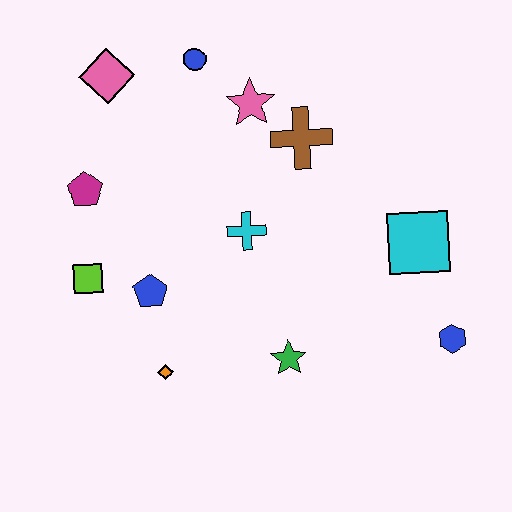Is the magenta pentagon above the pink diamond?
No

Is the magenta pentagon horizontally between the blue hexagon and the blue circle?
No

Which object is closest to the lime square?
The blue pentagon is closest to the lime square.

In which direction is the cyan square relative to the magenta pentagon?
The cyan square is to the right of the magenta pentagon.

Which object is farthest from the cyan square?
The pink diamond is farthest from the cyan square.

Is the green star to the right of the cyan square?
No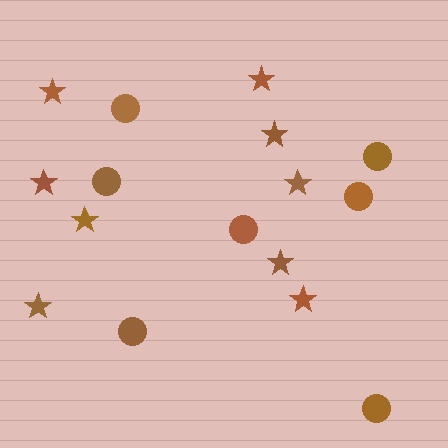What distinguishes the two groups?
There are 2 groups: one group of circles (7) and one group of stars (9).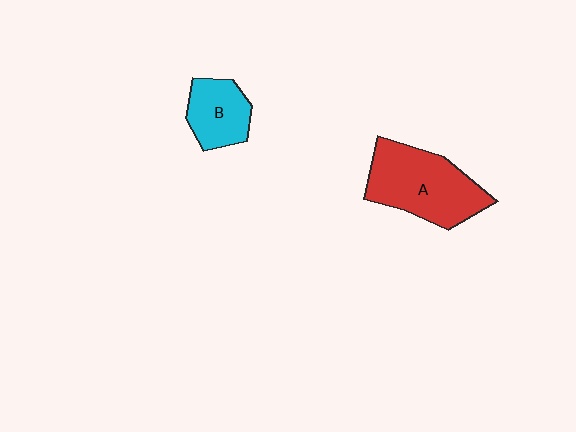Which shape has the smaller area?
Shape B (cyan).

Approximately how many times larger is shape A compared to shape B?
Approximately 1.9 times.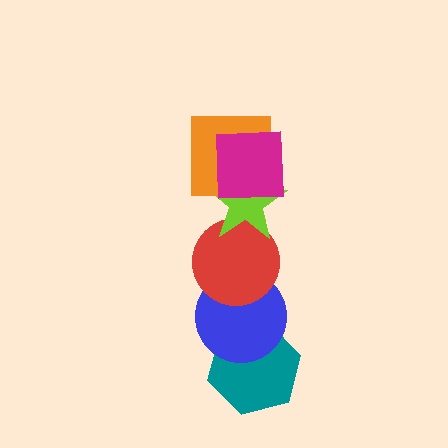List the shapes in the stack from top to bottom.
From top to bottom: the magenta square, the orange square, the lime star, the red circle, the blue circle, the teal hexagon.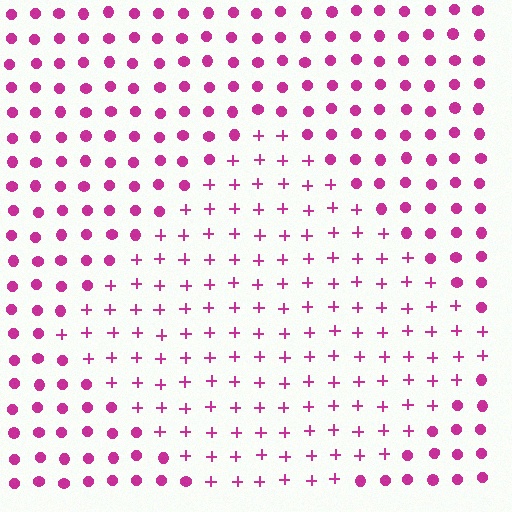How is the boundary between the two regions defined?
The boundary is defined by a change in element shape: plus signs inside vs. circles outside. All elements share the same color and spacing.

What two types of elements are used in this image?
The image uses plus signs inside the diamond region and circles outside it.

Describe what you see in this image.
The image is filled with small magenta elements arranged in a uniform grid. A diamond-shaped region contains plus signs, while the surrounding area contains circles. The boundary is defined purely by the change in element shape.